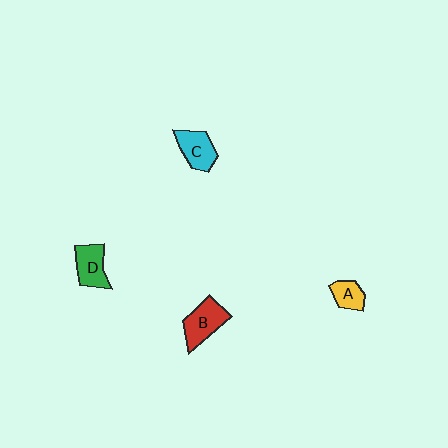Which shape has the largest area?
Shape B (red).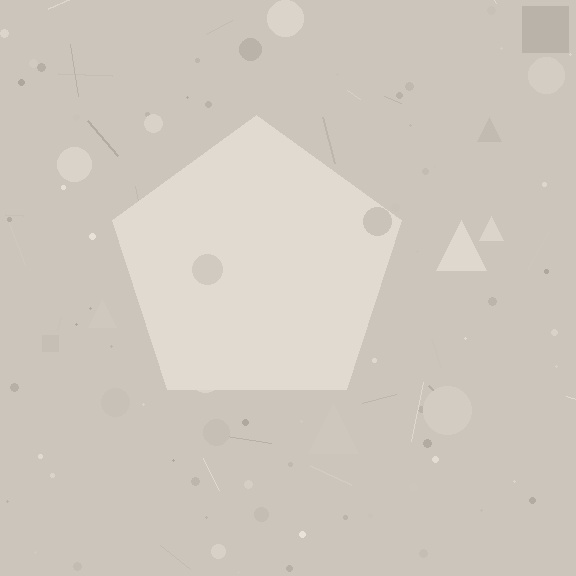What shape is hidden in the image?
A pentagon is hidden in the image.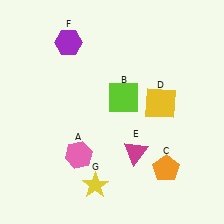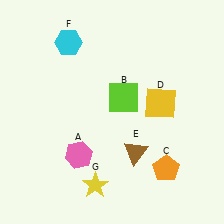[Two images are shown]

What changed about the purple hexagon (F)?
In Image 1, F is purple. In Image 2, it changed to cyan.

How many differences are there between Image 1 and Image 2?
There are 2 differences between the two images.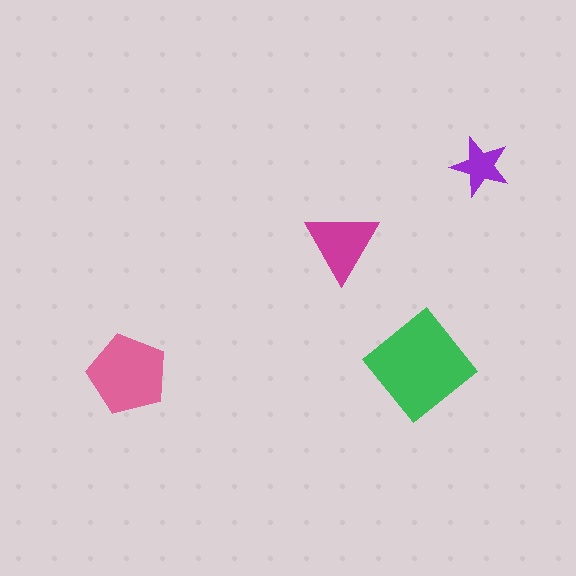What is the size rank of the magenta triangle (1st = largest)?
3rd.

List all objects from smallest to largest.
The purple star, the magenta triangle, the pink pentagon, the green diamond.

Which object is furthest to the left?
The pink pentagon is leftmost.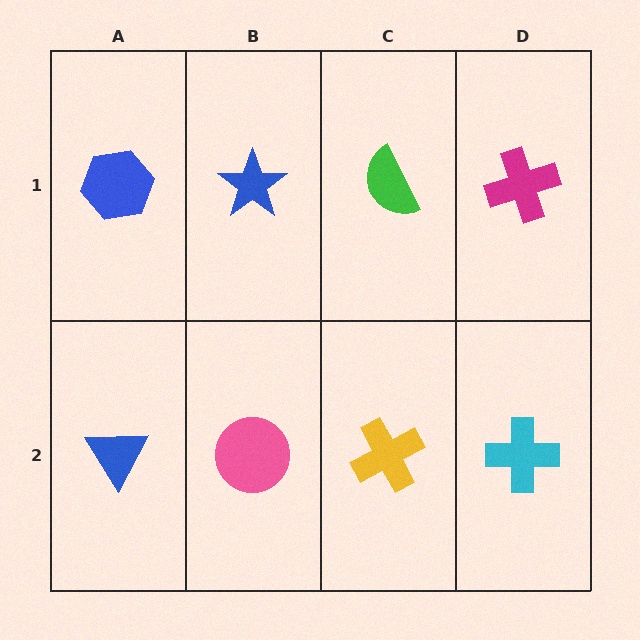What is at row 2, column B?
A pink circle.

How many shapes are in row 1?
4 shapes.